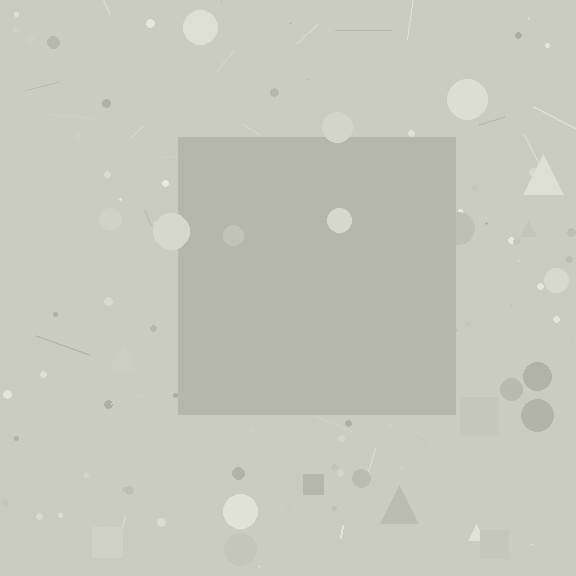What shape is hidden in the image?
A square is hidden in the image.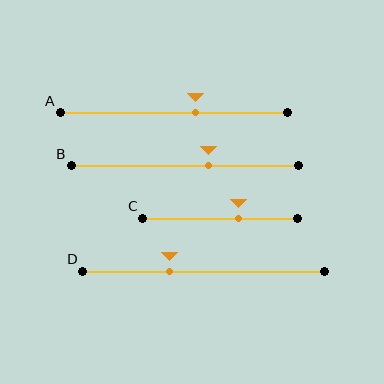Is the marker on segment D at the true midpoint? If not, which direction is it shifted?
No, the marker on segment D is shifted to the left by about 14% of the segment length.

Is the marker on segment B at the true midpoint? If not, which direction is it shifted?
No, the marker on segment B is shifted to the right by about 10% of the segment length.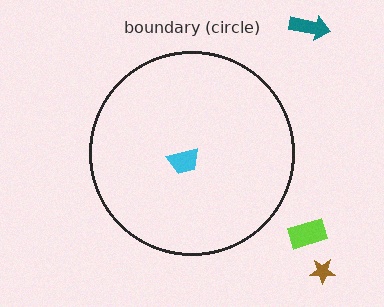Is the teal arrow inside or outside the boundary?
Outside.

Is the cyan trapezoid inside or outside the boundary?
Inside.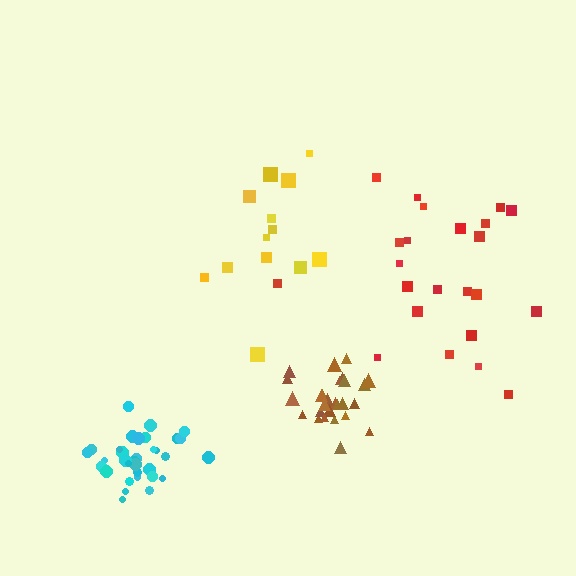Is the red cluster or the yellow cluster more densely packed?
Yellow.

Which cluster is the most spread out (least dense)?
Red.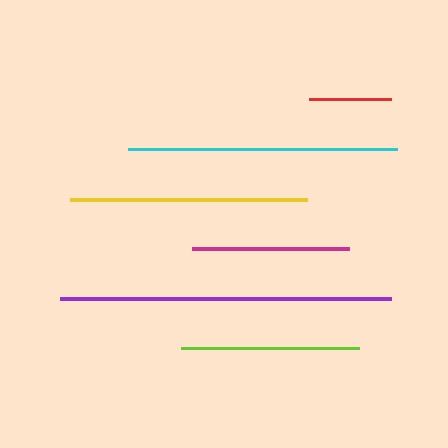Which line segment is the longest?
The purple line is the longest at approximately 331 pixels.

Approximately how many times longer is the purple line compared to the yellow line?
The purple line is approximately 1.4 times the length of the yellow line.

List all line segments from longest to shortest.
From longest to shortest: purple, cyan, yellow, lime, magenta, red.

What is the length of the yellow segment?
The yellow segment is approximately 237 pixels long.